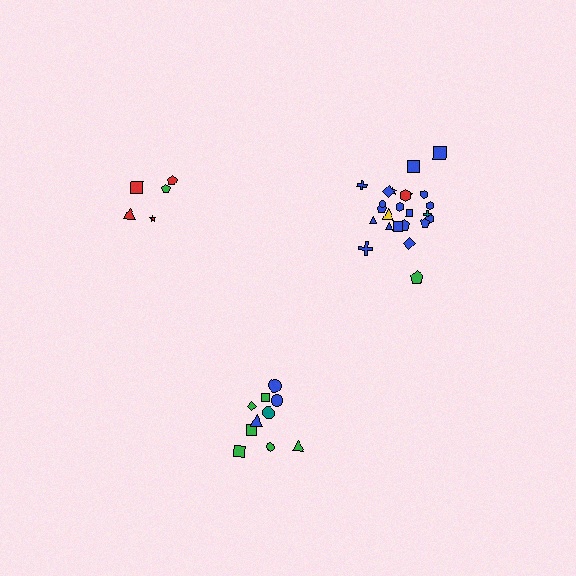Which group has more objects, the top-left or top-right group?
The top-right group.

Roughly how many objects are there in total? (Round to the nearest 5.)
Roughly 40 objects in total.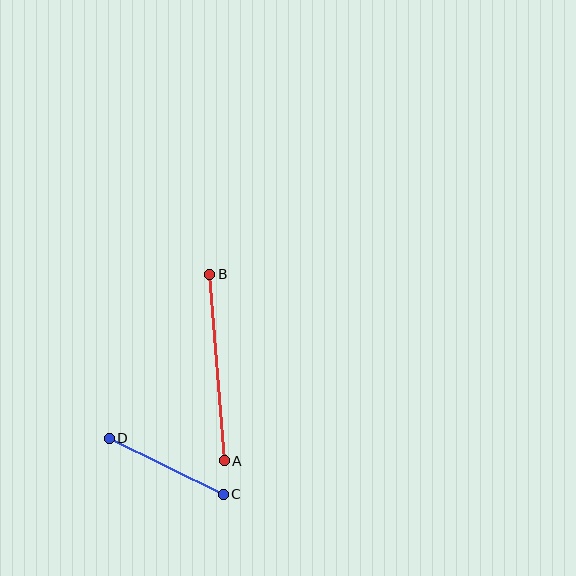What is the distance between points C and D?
The distance is approximately 127 pixels.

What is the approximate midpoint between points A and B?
The midpoint is at approximately (217, 367) pixels.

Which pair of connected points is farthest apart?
Points A and B are farthest apart.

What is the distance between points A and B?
The distance is approximately 187 pixels.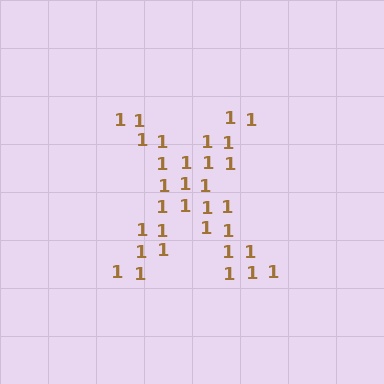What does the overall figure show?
The overall figure shows the letter X.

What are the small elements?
The small elements are digit 1's.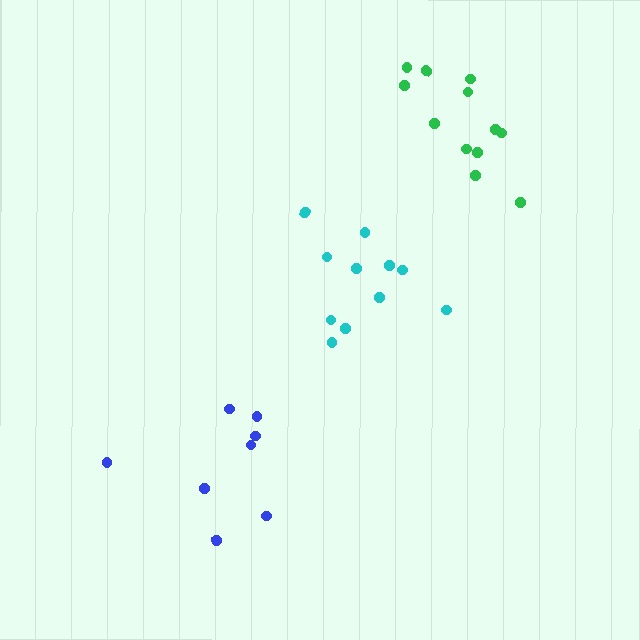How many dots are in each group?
Group 1: 11 dots, Group 2: 12 dots, Group 3: 8 dots (31 total).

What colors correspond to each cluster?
The clusters are colored: cyan, green, blue.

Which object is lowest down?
The blue cluster is bottommost.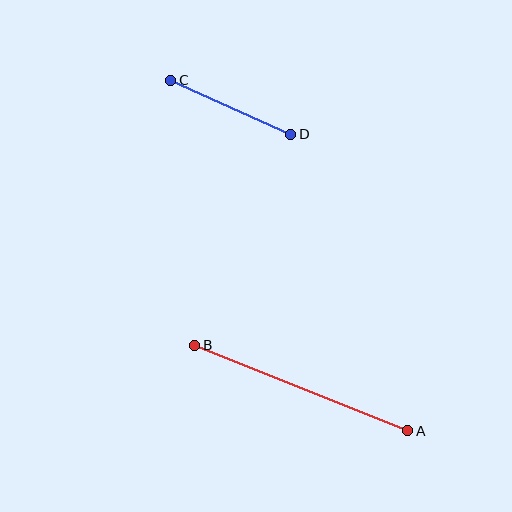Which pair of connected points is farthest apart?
Points A and B are farthest apart.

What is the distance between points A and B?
The distance is approximately 229 pixels.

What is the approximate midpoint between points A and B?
The midpoint is at approximately (301, 388) pixels.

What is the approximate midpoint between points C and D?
The midpoint is at approximately (231, 107) pixels.